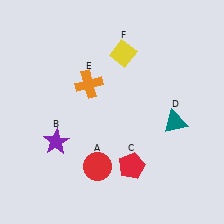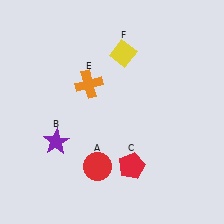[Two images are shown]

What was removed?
The teal triangle (D) was removed in Image 2.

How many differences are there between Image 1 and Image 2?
There is 1 difference between the two images.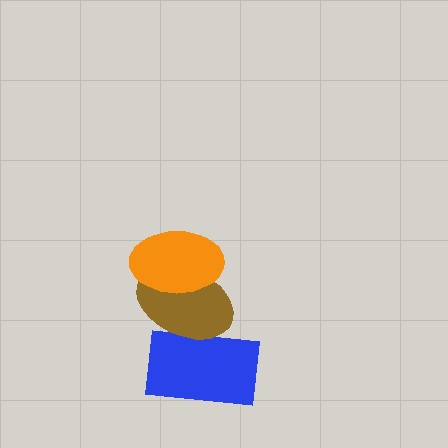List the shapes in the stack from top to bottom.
From top to bottom: the orange ellipse, the brown ellipse, the blue rectangle.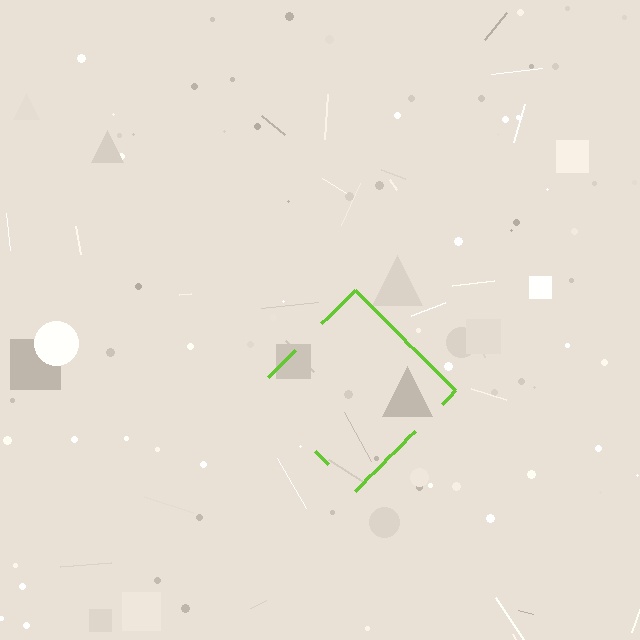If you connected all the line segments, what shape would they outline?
They would outline a diamond.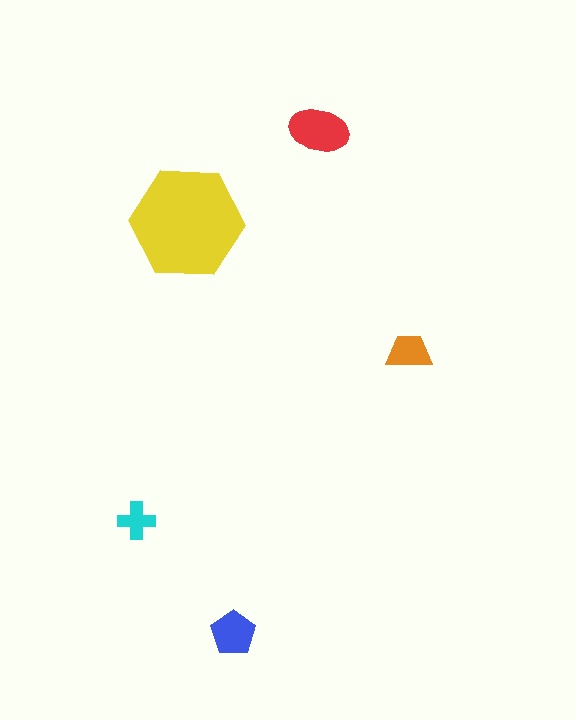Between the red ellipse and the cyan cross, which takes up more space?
The red ellipse.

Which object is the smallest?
The cyan cross.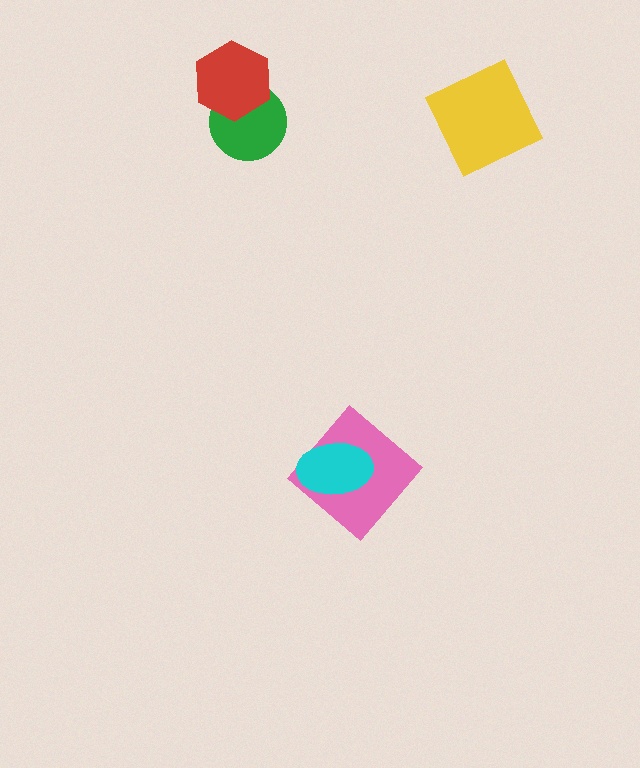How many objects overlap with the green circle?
1 object overlaps with the green circle.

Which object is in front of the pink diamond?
The cyan ellipse is in front of the pink diamond.